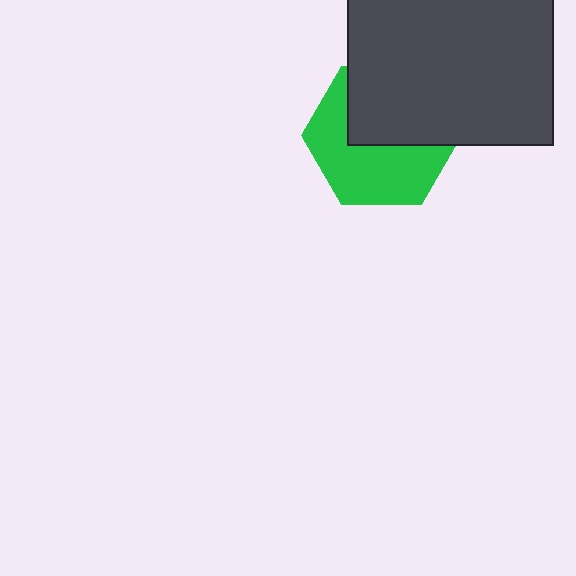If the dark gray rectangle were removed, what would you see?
You would see the complete green hexagon.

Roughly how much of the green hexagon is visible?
About half of it is visible (roughly 54%).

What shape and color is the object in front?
The object in front is a dark gray rectangle.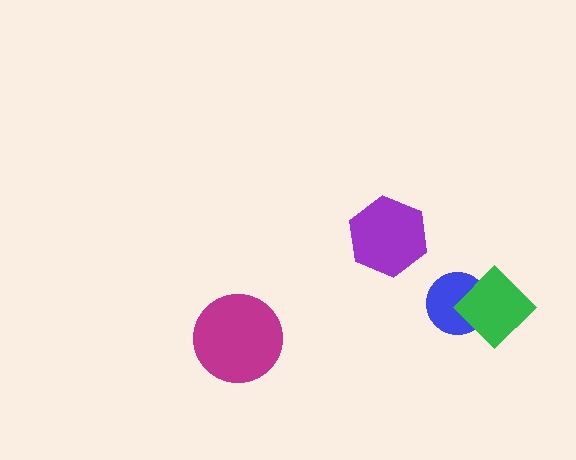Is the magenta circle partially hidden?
No, no other shape covers it.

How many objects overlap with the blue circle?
1 object overlaps with the blue circle.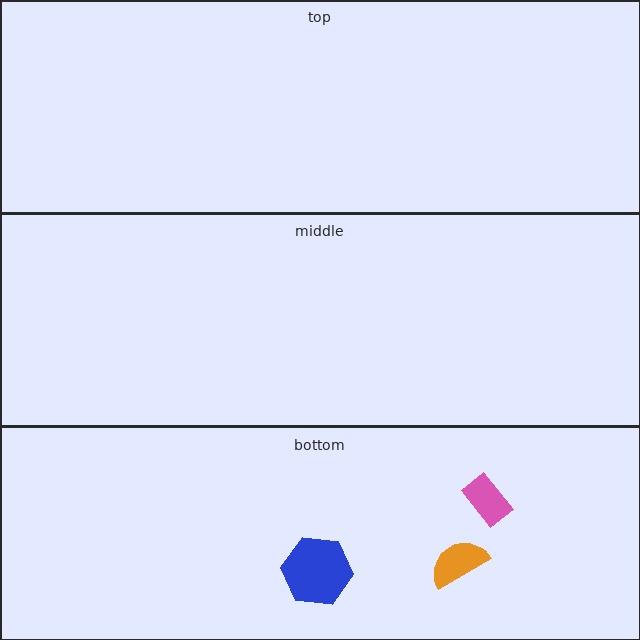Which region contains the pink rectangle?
The bottom region.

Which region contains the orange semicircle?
The bottom region.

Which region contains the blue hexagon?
The bottom region.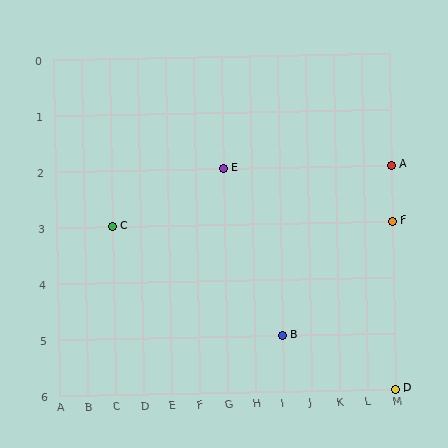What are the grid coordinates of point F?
Point F is at grid coordinates (M, 3).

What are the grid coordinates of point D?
Point D is at grid coordinates (M, 6).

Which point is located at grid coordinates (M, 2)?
Point A is at (M, 2).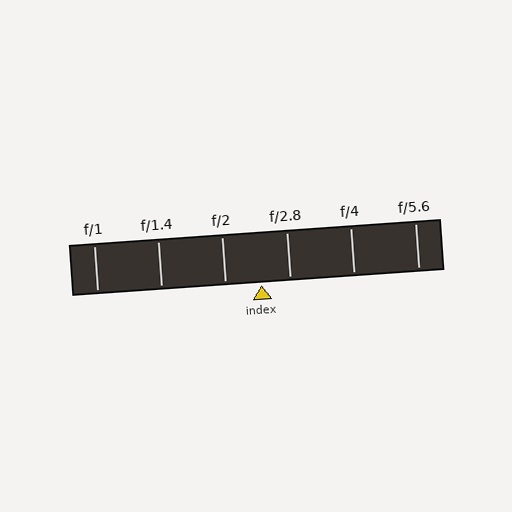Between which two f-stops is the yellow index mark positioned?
The index mark is between f/2 and f/2.8.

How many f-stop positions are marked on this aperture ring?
There are 6 f-stop positions marked.